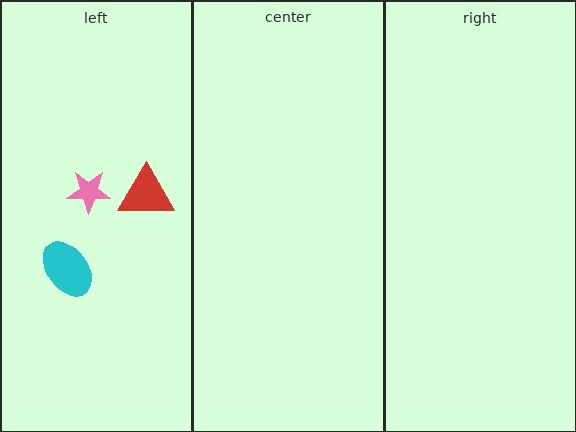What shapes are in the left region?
The pink star, the red triangle, the cyan ellipse.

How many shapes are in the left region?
3.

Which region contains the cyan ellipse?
The left region.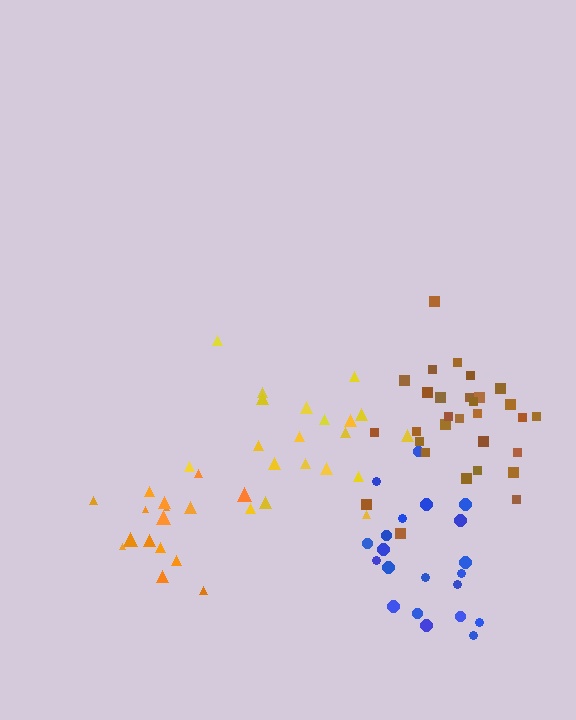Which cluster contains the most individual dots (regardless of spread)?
Brown (30).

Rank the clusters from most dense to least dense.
brown, orange, yellow, blue.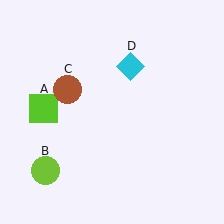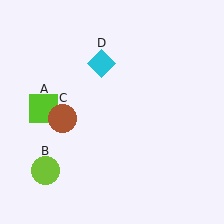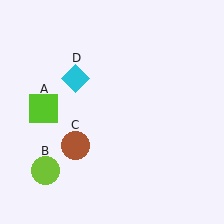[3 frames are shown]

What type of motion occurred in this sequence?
The brown circle (object C), cyan diamond (object D) rotated counterclockwise around the center of the scene.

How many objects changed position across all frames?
2 objects changed position: brown circle (object C), cyan diamond (object D).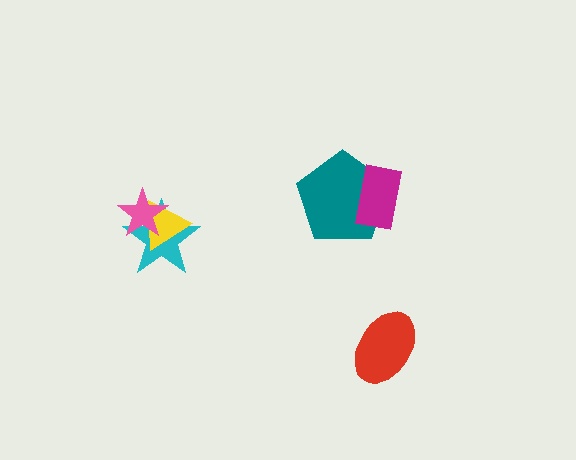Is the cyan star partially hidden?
Yes, it is partially covered by another shape.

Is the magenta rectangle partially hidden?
No, no other shape covers it.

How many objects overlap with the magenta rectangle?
1 object overlaps with the magenta rectangle.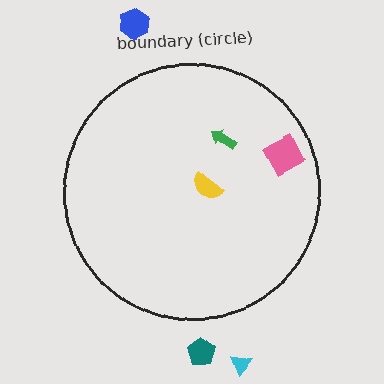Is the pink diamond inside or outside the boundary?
Inside.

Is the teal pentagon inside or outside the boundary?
Outside.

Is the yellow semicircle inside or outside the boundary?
Inside.